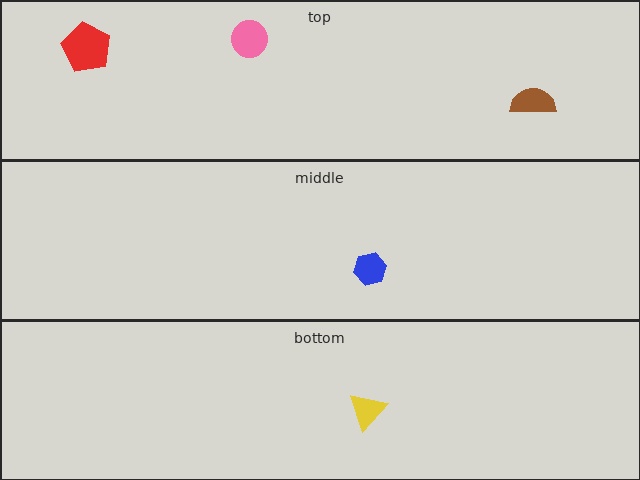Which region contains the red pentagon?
The top region.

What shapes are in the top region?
The pink circle, the brown semicircle, the red pentagon.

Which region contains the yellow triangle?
The bottom region.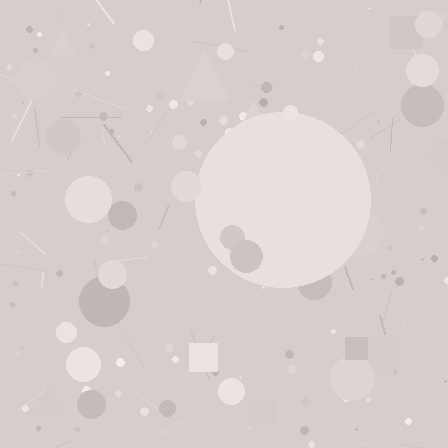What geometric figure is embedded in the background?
A circle is embedded in the background.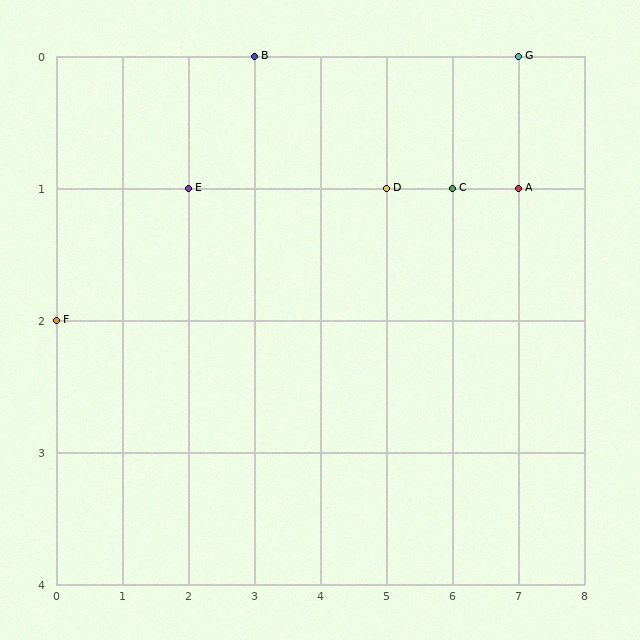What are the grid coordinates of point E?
Point E is at grid coordinates (2, 1).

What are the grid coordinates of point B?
Point B is at grid coordinates (3, 0).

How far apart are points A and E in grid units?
Points A and E are 5 columns apart.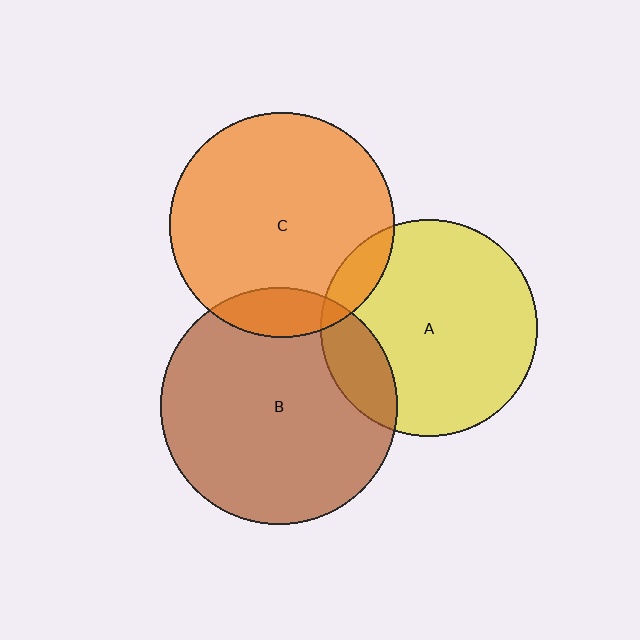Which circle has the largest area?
Circle B (brown).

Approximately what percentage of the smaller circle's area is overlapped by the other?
Approximately 15%.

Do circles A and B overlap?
Yes.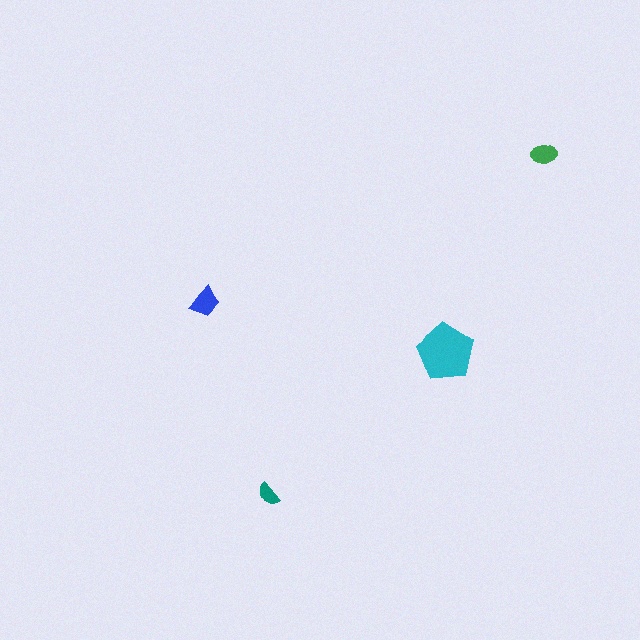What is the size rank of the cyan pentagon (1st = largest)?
1st.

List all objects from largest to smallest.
The cyan pentagon, the blue trapezoid, the green ellipse, the teal semicircle.